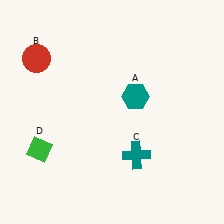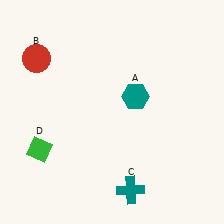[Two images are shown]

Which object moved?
The teal cross (C) moved down.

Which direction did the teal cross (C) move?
The teal cross (C) moved down.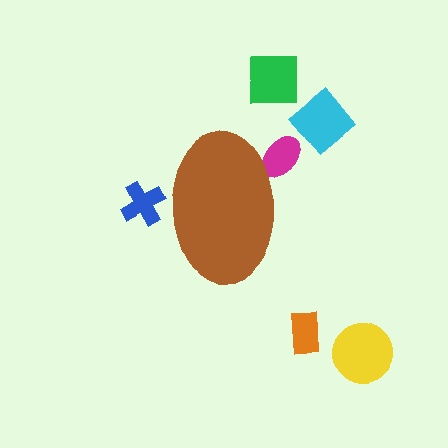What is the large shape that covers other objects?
A brown ellipse.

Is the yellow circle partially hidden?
No, the yellow circle is fully visible.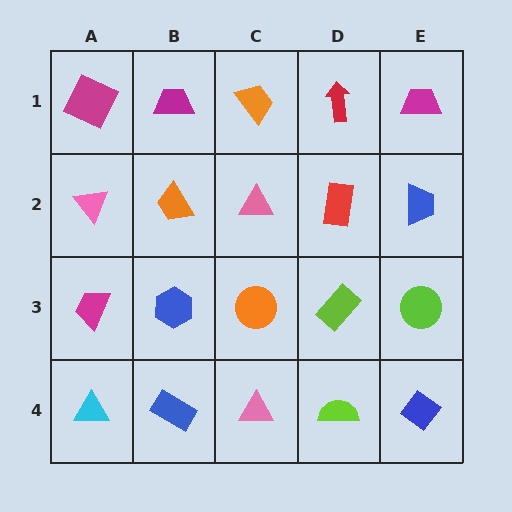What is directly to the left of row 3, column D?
An orange circle.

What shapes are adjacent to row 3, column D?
A red rectangle (row 2, column D), a lime semicircle (row 4, column D), an orange circle (row 3, column C), a lime circle (row 3, column E).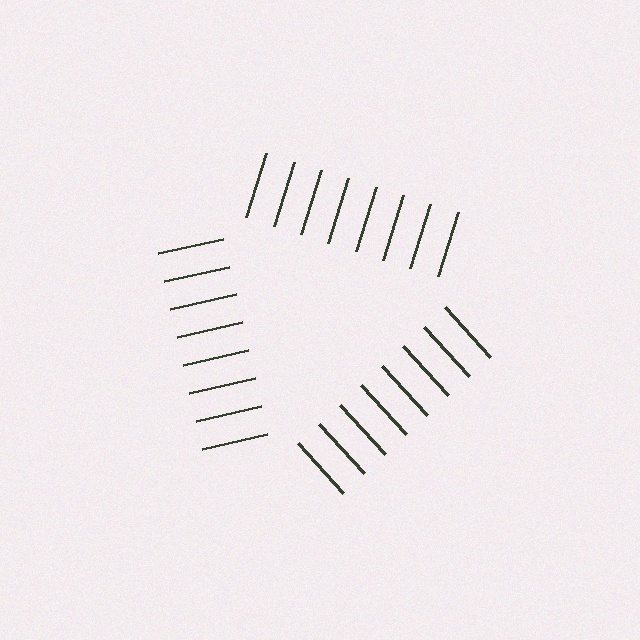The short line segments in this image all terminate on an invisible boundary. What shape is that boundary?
An illusory triangle — the line segments terminate on its edges but no continuous stroke is drawn.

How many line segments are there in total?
24 — 8 along each of the 3 edges.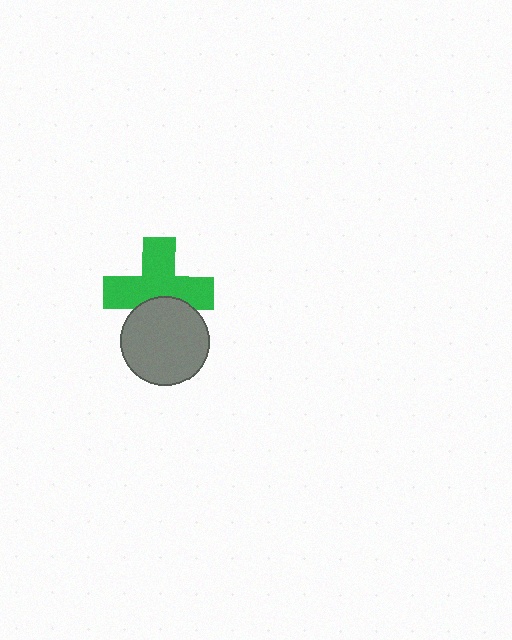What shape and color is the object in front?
The object in front is a gray circle.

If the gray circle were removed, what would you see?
You would see the complete green cross.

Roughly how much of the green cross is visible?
Most of it is visible (roughly 70%).